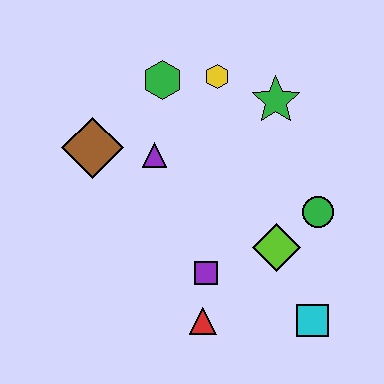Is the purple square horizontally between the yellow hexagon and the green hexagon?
Yes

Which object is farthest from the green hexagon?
The cyan square is farthest from the green hexagon.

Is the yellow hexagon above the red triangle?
Yes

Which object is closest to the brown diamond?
The purple triangle is closest to the brown diamond.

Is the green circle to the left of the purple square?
No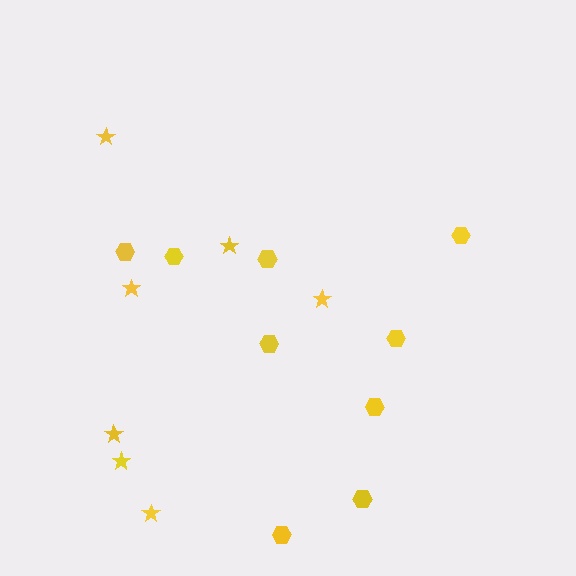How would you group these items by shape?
There are 2 groups: one group of stars (7) and one group of hexagons (9).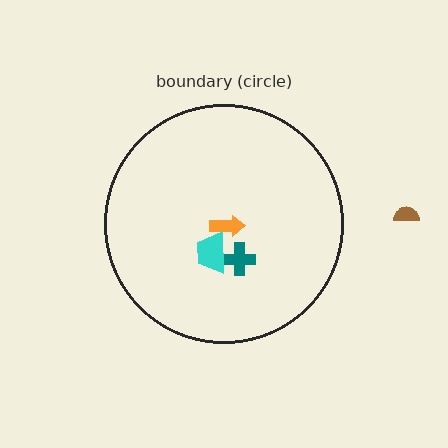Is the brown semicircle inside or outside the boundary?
Outside.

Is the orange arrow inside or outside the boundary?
Inside.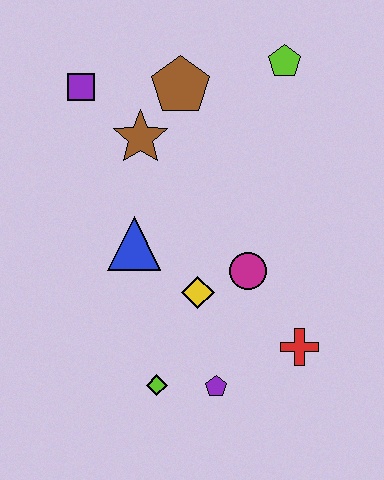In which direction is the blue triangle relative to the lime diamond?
The blue triangle is above the lime diamond.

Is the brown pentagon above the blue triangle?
Yes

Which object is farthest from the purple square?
The red cross is farthest from the purple square.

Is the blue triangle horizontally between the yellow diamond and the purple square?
Yes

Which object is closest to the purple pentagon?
The lime diamond is closest to the purple pentagon.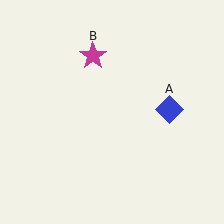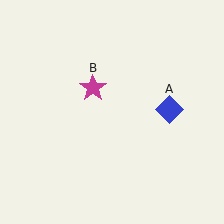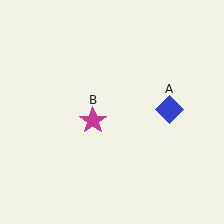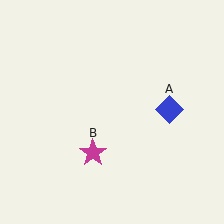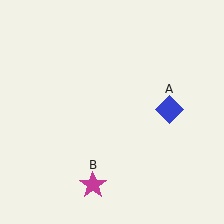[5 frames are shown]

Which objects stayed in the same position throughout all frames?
Blue diamond (object A) remained stationary.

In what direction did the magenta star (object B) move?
The magenta star (object B) moved down.